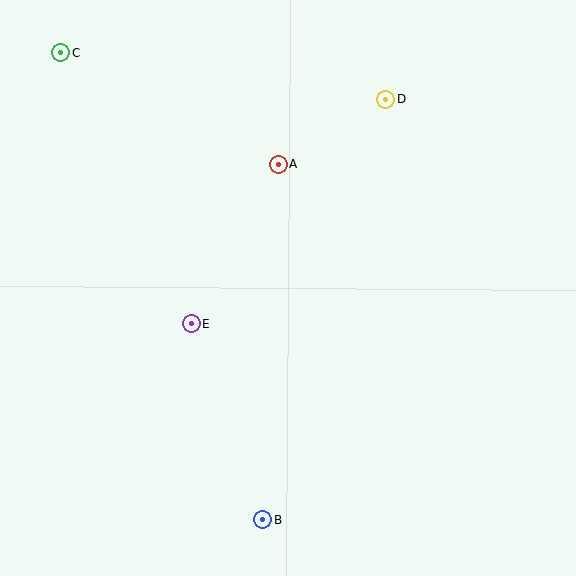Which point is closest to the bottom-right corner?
Point B is closest to the bottom-right corner.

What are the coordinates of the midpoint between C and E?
The midpoint between C and E is at (126, 189).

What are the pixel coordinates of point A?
Point A is at (278, 164).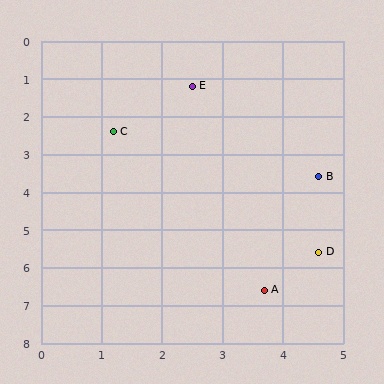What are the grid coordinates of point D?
Point D is at approximately (4.6, 5.6).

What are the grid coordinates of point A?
Point A is at approximately (3.7, 6.6).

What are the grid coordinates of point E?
Point E is at approximately (2.5, 1.2).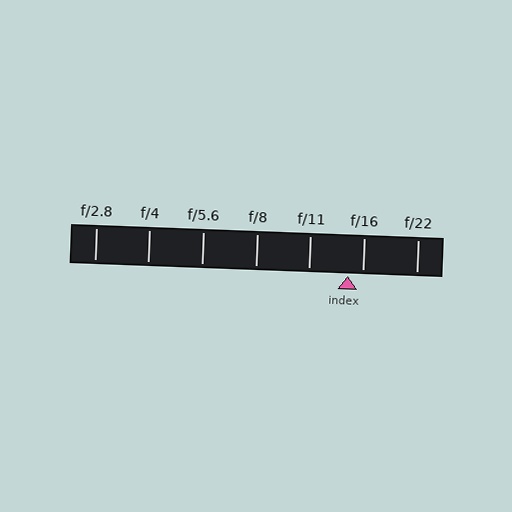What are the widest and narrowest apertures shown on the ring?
The widest aperture shown is f/2.8 and the narrowest is f/22.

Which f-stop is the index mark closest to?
The index mark is closest to f/16.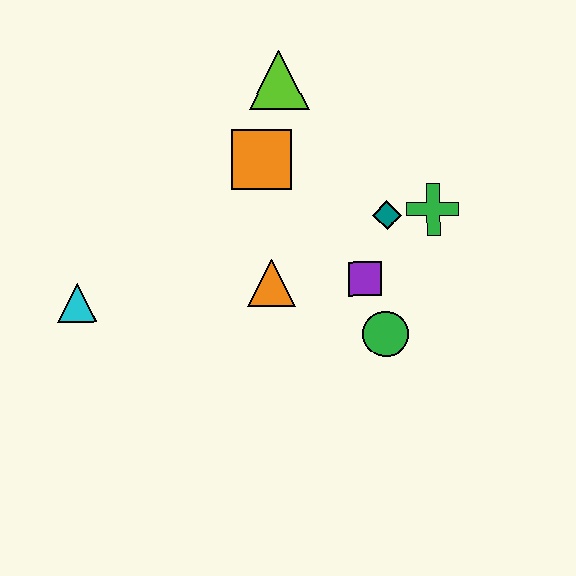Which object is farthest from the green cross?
The cyan triangle is farthest from the green cross.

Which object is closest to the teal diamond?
The green cross is closest to the teal diamond.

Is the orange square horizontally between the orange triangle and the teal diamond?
No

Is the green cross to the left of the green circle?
No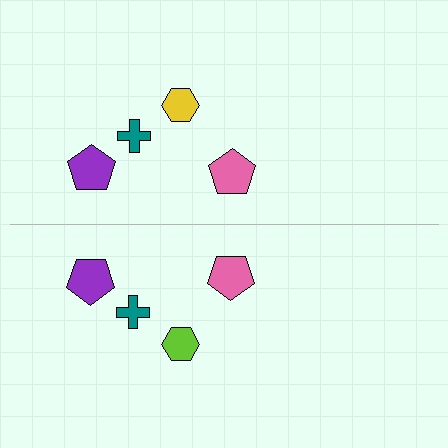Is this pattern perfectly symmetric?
No, the pattern is not perfectly symmetric. The lime hexagon on the bottom side breaks the symmetry — its mirror counterpart is yellow.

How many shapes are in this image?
There are 8 shapes in this image.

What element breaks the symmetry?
The lime hexagon on the bottom side breaks the symmetry — its mirror counterpart is yellow.